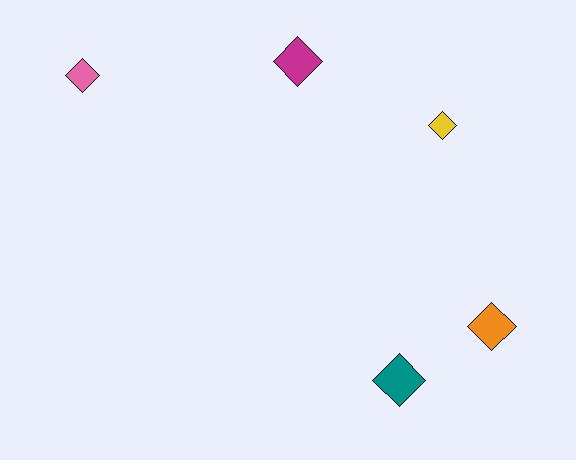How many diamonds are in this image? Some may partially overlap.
There are 5 diamonds.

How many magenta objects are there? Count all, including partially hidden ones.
There is 1 magenta object.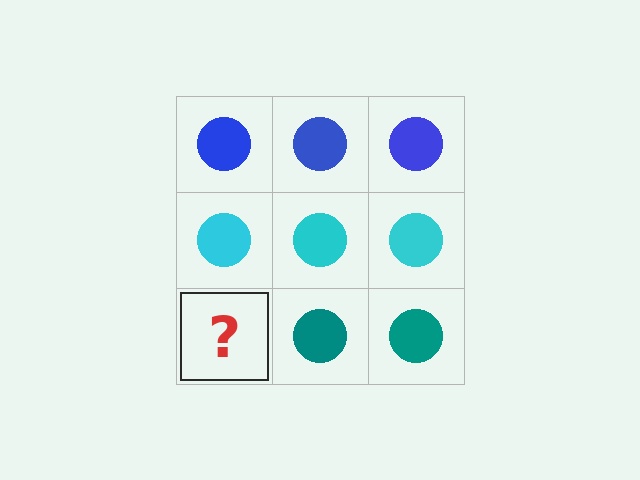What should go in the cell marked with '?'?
The missing cell should contain a teal circle.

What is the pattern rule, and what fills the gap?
The rule is that each row has a consistent color. The gap should be filled with a teal circle.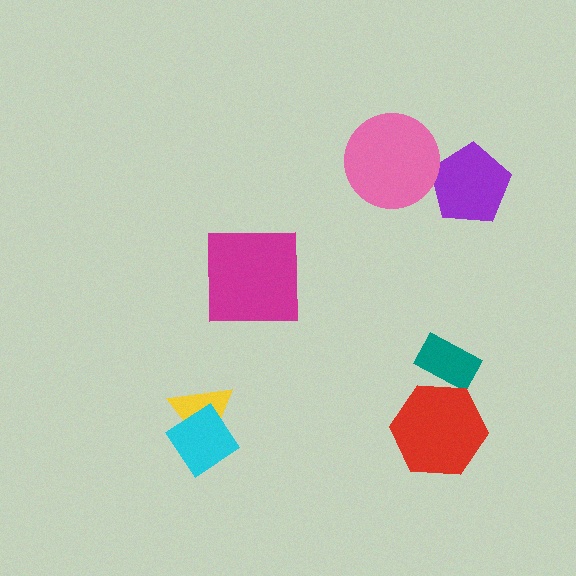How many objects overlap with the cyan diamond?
1 object overlaps with the cyan diamond.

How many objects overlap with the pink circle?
0 objects overlap with the pink circle.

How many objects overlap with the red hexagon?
1 object overlaps with the red hexagon.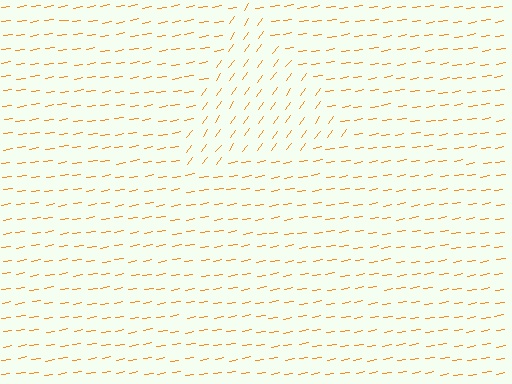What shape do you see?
I see a triangle.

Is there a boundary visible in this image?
Yes, there is a texture boundary formed by a change in line orientation.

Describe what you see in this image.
The image is filled with small orange line segments. A triangle region in the image has lines oriented differently from the surrounding lines, creating a visible texture boundary.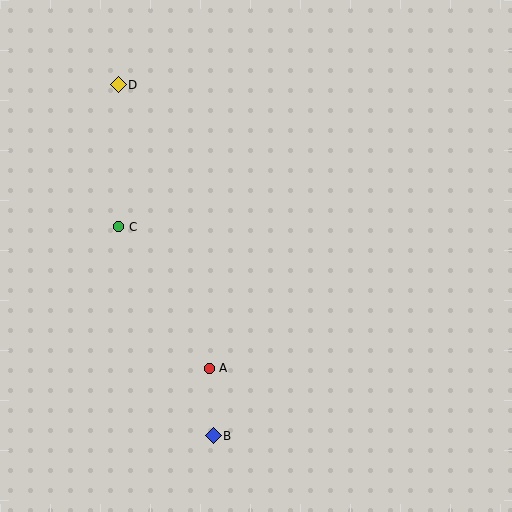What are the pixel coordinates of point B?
Point B is at (213, 436).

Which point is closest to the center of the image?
Point A at (209, 368) is closest to the center.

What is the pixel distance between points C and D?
The distance between C and D is 142 pixels.